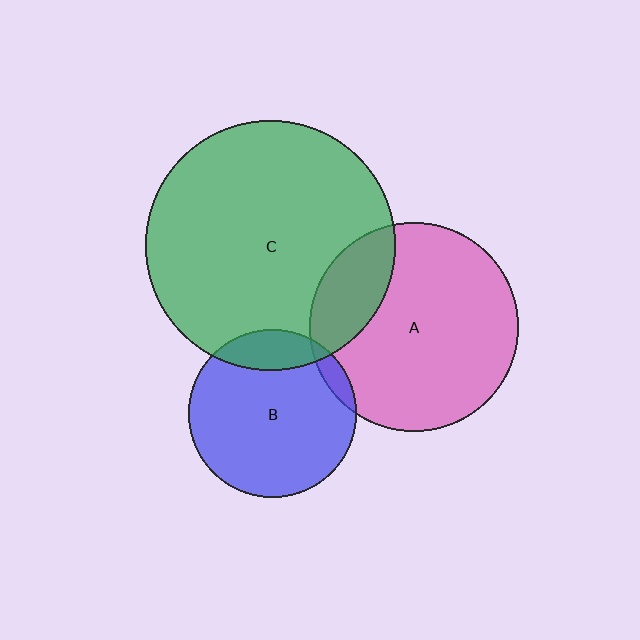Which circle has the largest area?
Circle C (green).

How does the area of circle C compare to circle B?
Approximately 2.2 times.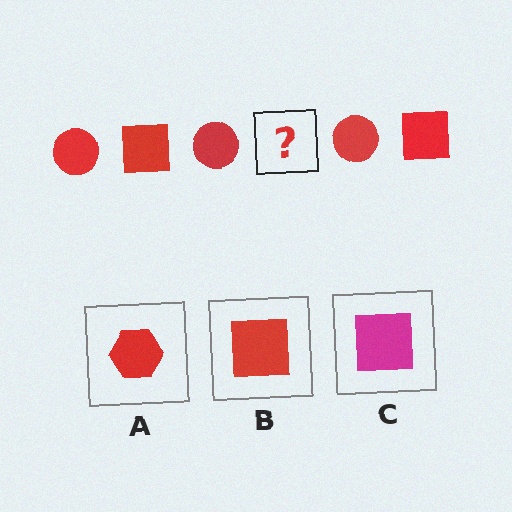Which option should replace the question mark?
Option B.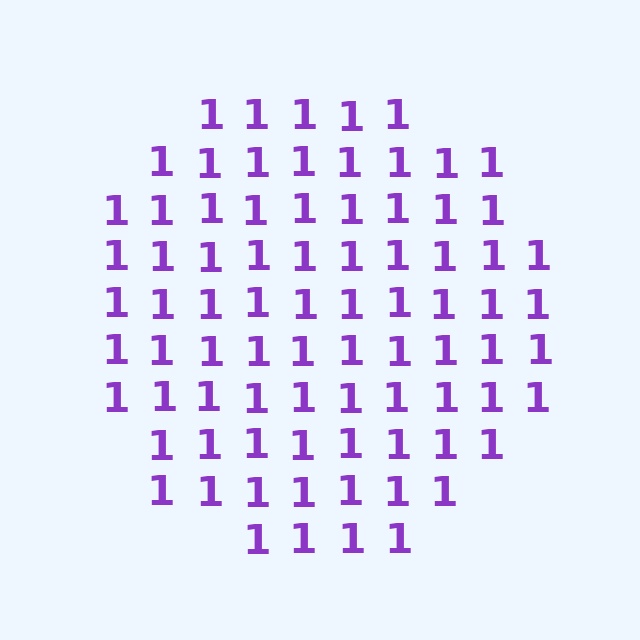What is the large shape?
The large shape is a circle.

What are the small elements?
The small elements are digit 1's.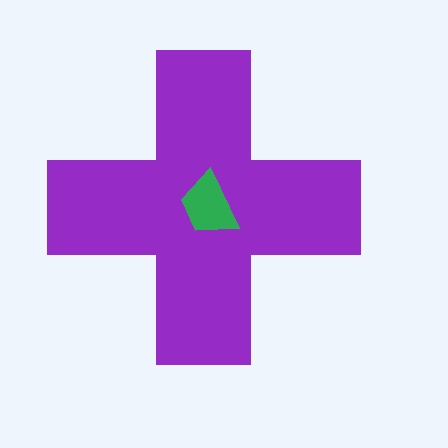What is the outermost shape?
The purple cross.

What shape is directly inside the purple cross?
The green trapezoid.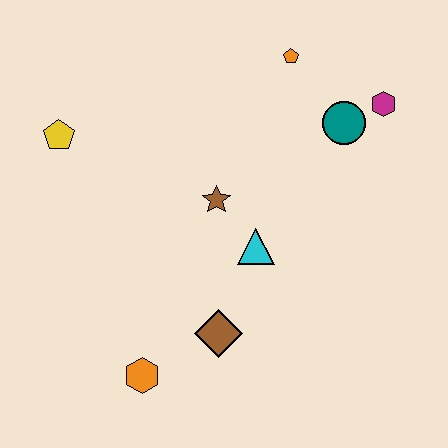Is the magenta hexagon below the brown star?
No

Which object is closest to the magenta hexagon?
The teal circle is closest to the magenta hexagon.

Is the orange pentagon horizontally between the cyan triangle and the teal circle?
Yes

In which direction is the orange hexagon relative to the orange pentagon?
The orange hexagon is below the orange pentagon.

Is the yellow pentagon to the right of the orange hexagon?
No